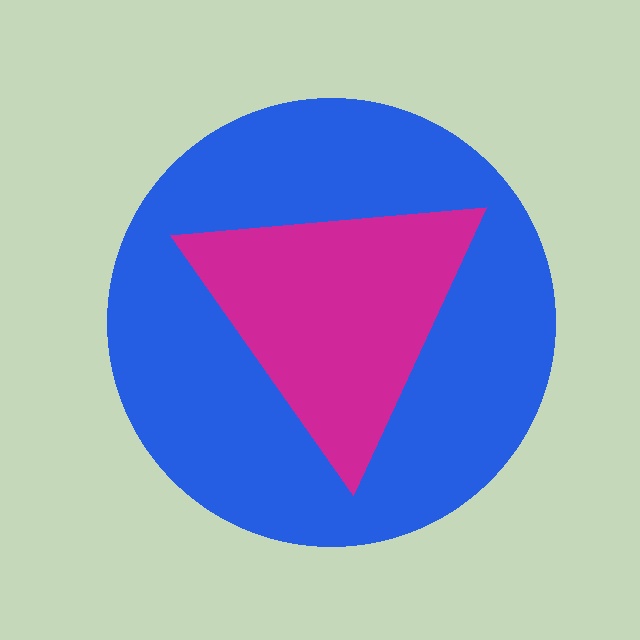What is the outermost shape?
The blue circle.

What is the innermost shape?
The magenta triangle.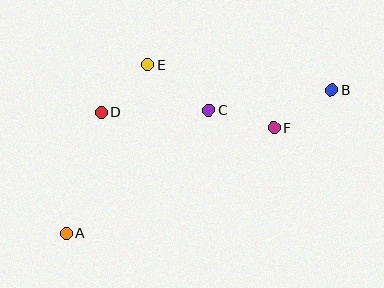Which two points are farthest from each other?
Points A and B are farthest from each other.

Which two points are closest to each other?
Points D and E are closest to each other.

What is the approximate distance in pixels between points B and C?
The distance between B and C is approximately 124 pixels.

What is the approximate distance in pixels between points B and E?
The distance between B and E is approximately 186 pixels.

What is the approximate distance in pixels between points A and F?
The distance between A and F is approximately 233 pixels.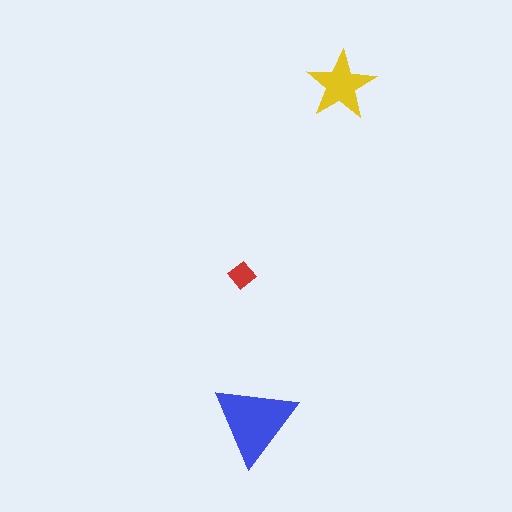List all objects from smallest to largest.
The red diamond, the yellow star, the blue triangle.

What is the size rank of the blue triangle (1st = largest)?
1st.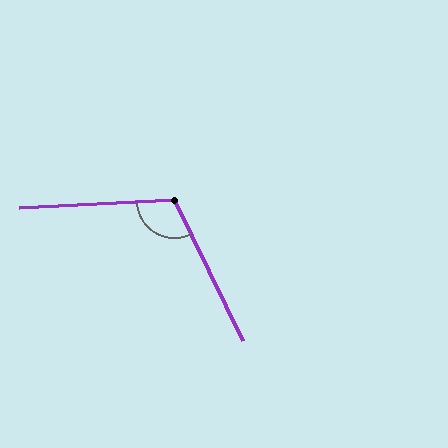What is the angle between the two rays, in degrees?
Approximately 113 degrees.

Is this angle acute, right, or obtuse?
It is obtuse.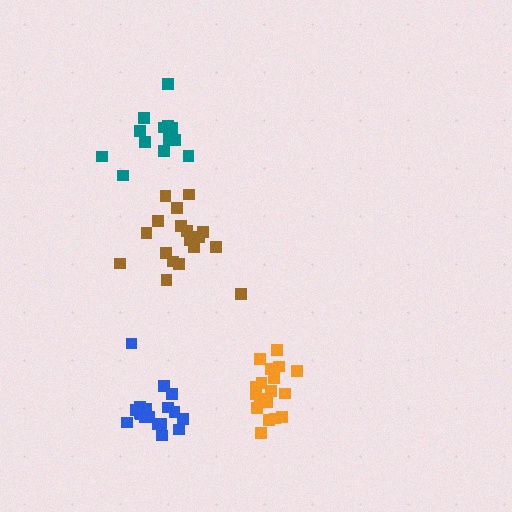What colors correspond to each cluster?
The clusters are colored: blue, brown, teal, orange.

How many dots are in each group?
Group 1: 18 dots, Group 2: 18 dots, Group 3: 13 dots, Group 4: 18 dots (67 total).